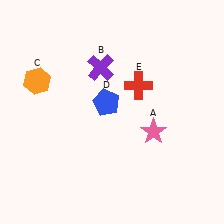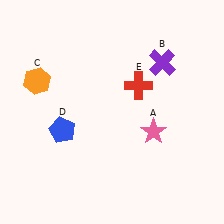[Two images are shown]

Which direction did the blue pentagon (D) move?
The blue pentagon (D) moved left.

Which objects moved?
The objects that moved are: the purple cross (B), the blue pentagon (D).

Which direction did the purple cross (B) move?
The purple cross (B) moved right.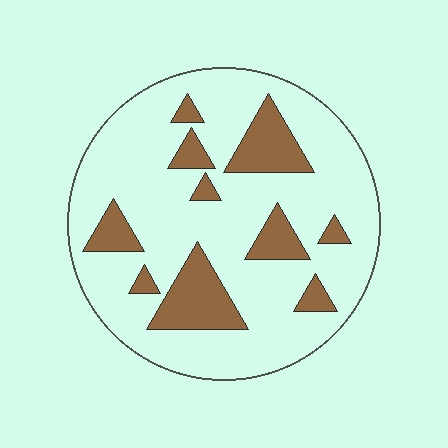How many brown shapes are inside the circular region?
10.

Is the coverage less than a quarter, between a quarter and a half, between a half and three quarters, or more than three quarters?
Less than a quarter.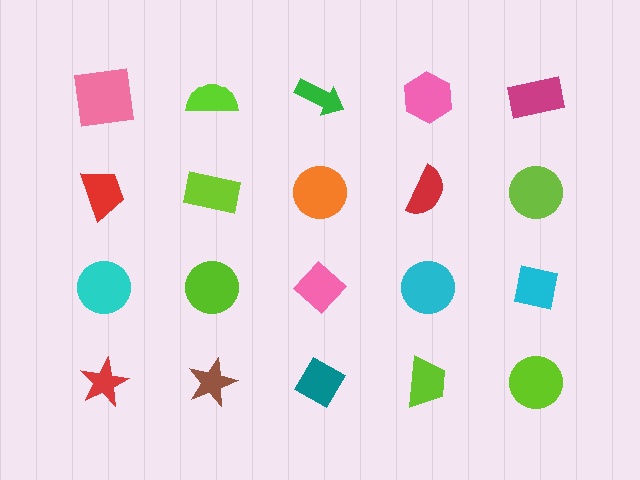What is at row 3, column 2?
A lime circle.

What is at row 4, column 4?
A lime trapezoid.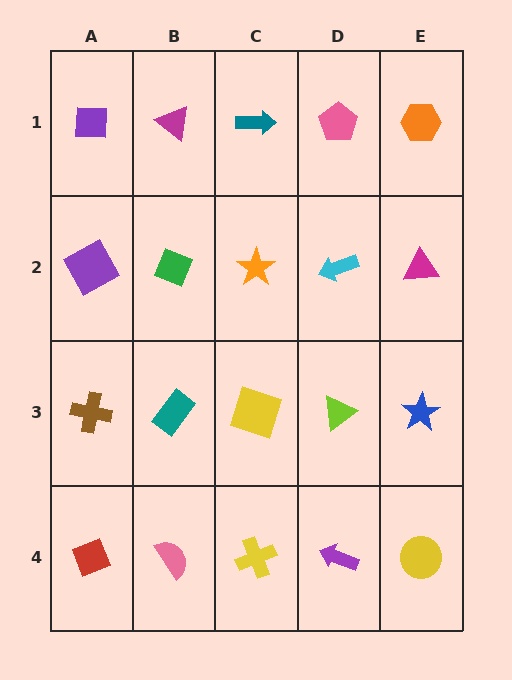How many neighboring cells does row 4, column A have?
2.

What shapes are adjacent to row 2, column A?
A purple square (row 1, column A), a brown cross (row 3, column A), a green diamond (row 2, column B).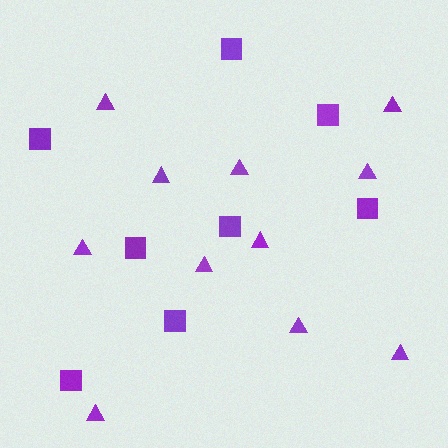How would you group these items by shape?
There are 2 groups: one group of squares (8) and one group of triangles (11).